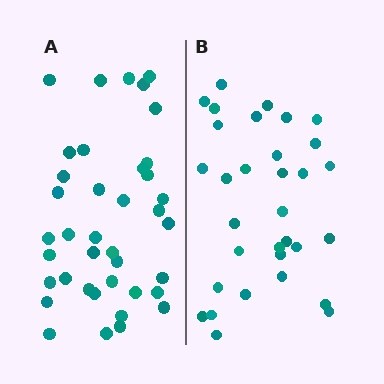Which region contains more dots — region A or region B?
Region A (the left region) has more dots.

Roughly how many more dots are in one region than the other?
Region A has roughly 8 or so more dots than region B.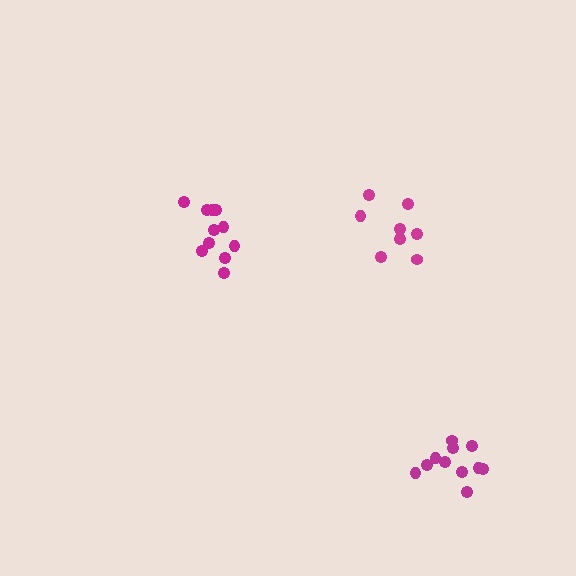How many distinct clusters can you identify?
There are 3 distinct clusters.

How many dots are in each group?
Group 1: 8 dots, Group 2: 11 dots, Group 3: 11 dots (30 total).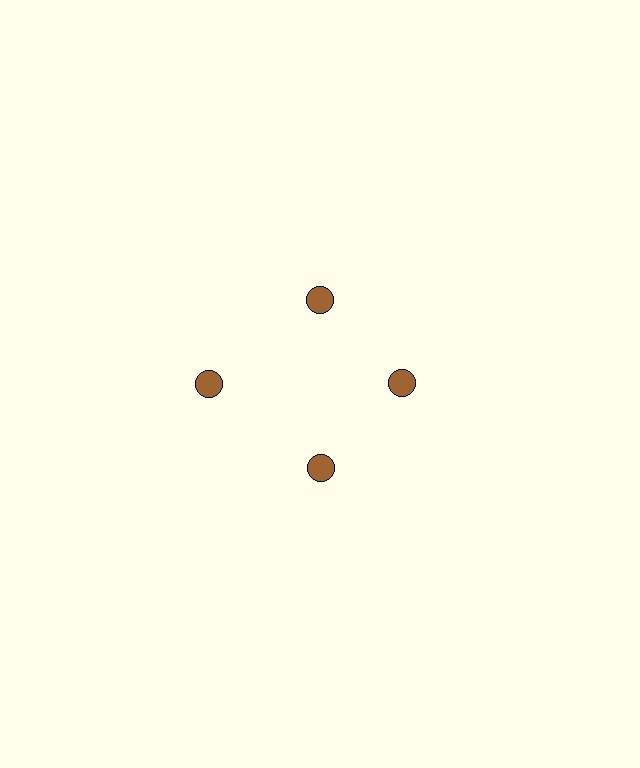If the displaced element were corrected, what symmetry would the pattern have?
It would have 4-fold rotational symmetry — the pattern would map onto itself every 90 degrees.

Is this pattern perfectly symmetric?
No. The 4 brown circles are arranged in a ring, but one element near the 9 o'clock position is pushed outward from the center, breaking the 4-fold rotational symmetry.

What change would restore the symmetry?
The symmetry would be restored by moving it inward, back onto the ring so that all 4 circles sit at equal angles and equal distance from the center.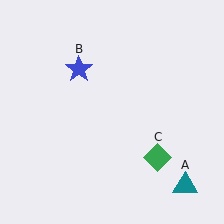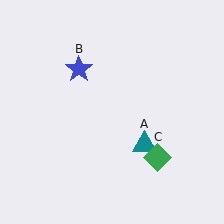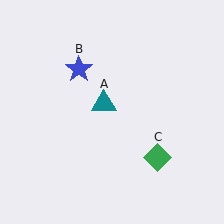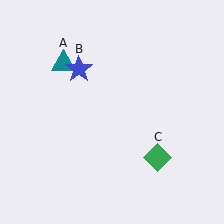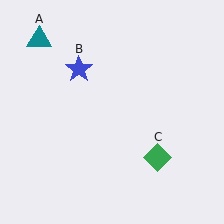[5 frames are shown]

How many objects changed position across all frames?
1 object changed position: teal triangle (object A).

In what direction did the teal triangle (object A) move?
The teal triangle (object A) moved up and to the left.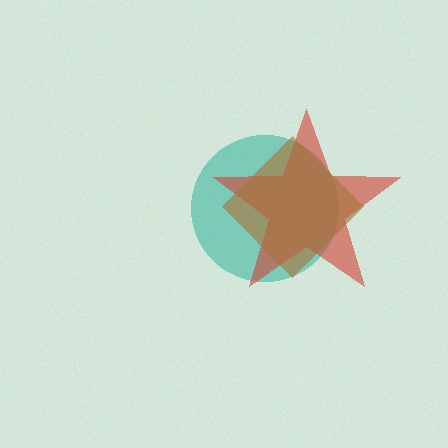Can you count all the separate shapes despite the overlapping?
Yes, there are 3 separate shapes.